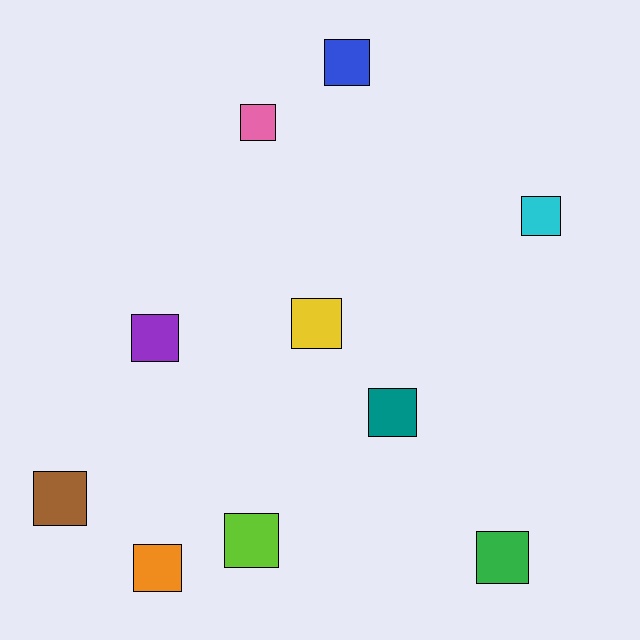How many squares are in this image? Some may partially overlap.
There are 10 squares.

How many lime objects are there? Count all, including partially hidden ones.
There is 1 lime object.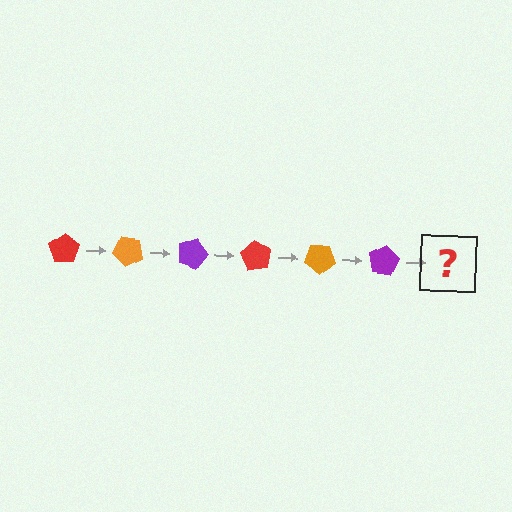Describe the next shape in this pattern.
It should be a red pentagon, rotated 270 degrees from the start.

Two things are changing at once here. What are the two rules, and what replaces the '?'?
The two rules are that it rotates 45 degrees each step and the color cycles through red, orange, and purple. The '?' should be a red pentagon, rotated 270 degrees from the start.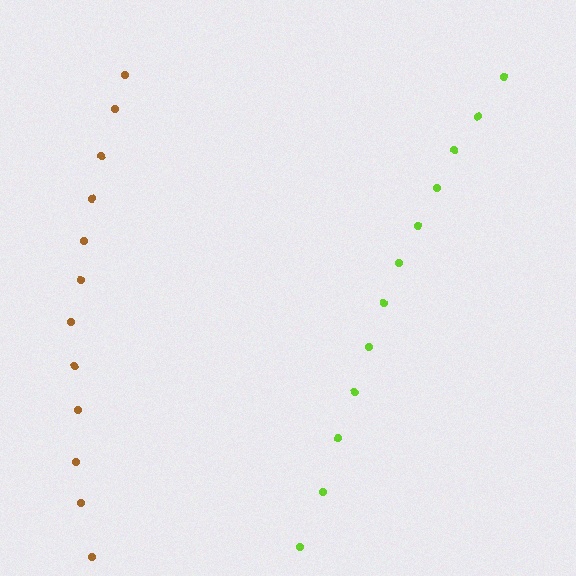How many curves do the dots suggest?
There are 2 distinct paths.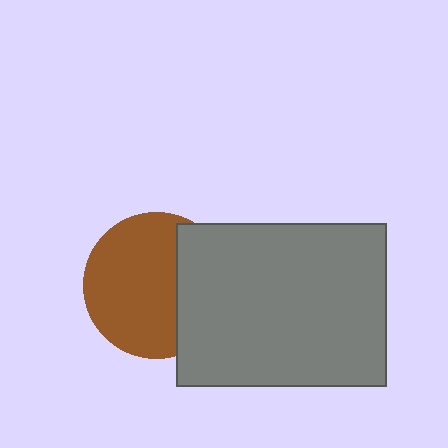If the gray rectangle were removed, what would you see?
You would see the complete brown circle.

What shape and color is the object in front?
The object in front is a gray rectangle.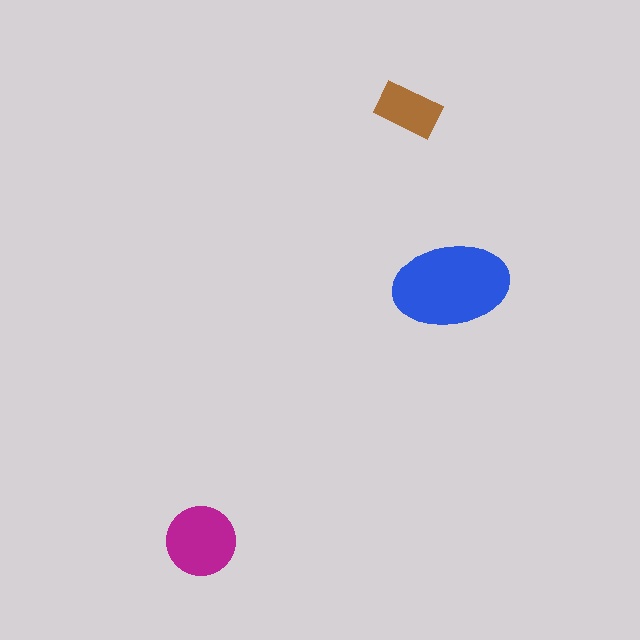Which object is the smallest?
The brown rectangle.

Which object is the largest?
The blue ellipse.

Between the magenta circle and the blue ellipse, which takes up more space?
The blue ellipse.